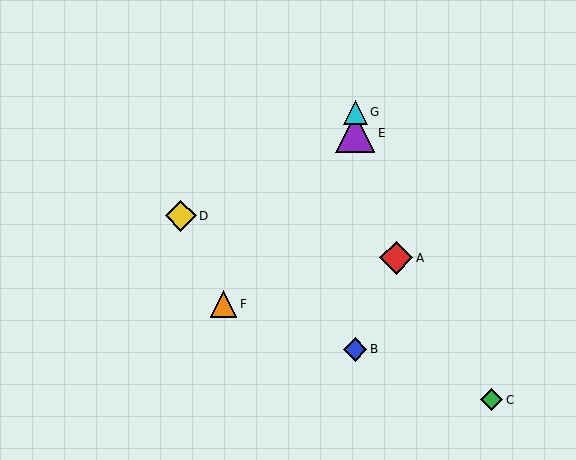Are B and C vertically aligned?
No, B is at x≈355 and C is at x≈491.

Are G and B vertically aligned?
Yes, both are at x≈355.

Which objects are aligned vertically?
Objects B, E, G are aligned vertically.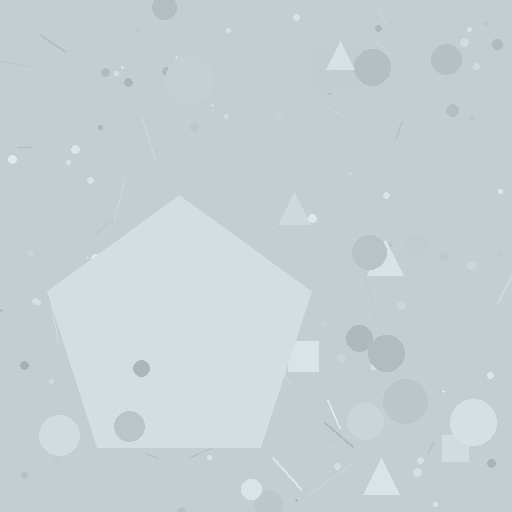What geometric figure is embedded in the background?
A pentagon is embedded in the background.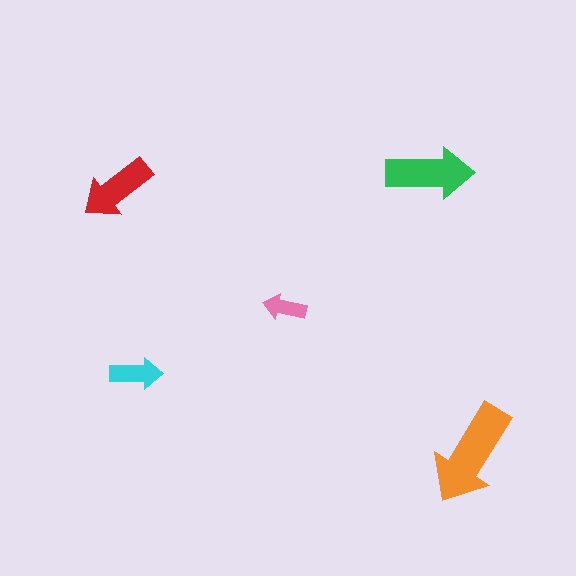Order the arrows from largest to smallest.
the orange one, the green one, the red one, the cyan one, the pink one.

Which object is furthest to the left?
The red arrow is leftmost.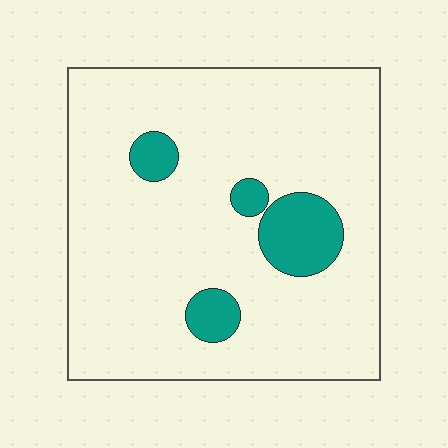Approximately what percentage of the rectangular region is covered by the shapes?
Approximately 10%.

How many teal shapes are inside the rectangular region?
4.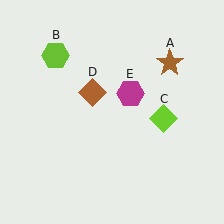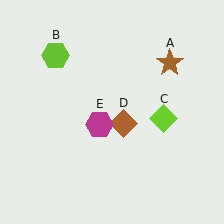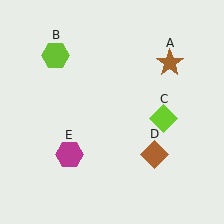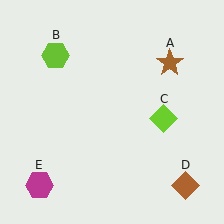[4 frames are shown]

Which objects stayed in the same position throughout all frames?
Brown star (object A) and lime hexagon (object B) and lime diamond (object C) remained stationary.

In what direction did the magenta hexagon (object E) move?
The magenta hexagon (object E) moved down and to the left.